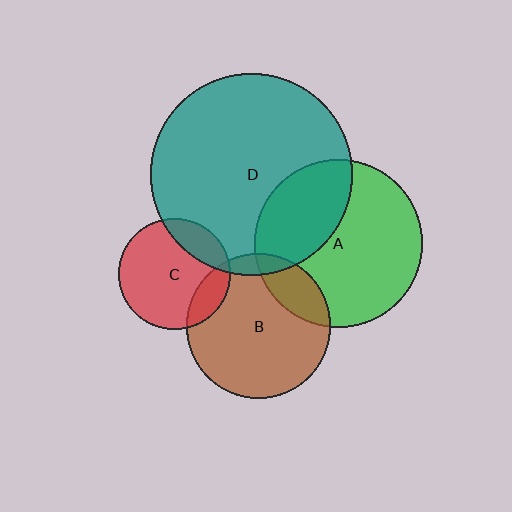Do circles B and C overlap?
Yes.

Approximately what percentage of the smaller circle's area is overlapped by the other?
Approximately 15%.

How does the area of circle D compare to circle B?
Approximately 2.0 times.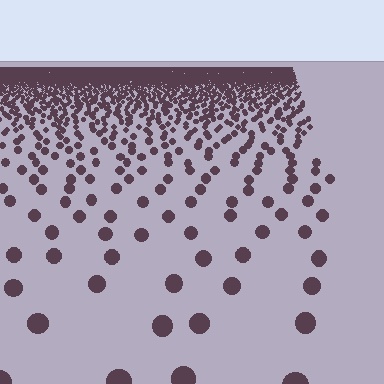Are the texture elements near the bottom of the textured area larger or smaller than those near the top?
Larger. Near the bottom, elements are closer to the viewer and appear at a bigger on-screen size.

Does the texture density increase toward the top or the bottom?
Density increases toward the top.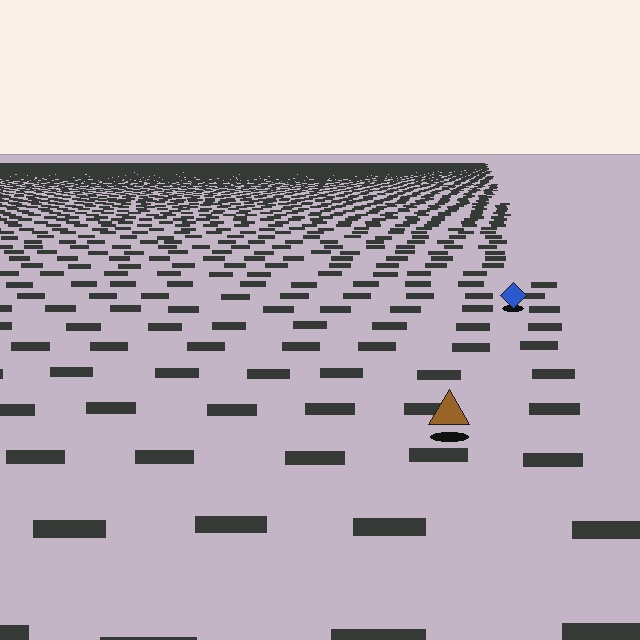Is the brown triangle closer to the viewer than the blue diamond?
Yes. The brown triangle is closer — you can tell from the texture gradient: the ground texture is coarser near it.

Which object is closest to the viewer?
The brown triangle is closest. The texture marks near it are larger and more spread out.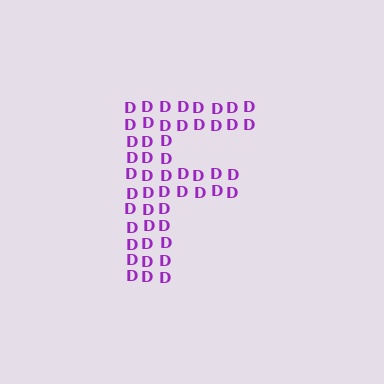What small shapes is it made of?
It is made of small letter D's.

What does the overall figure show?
The overall figure shows the letter F.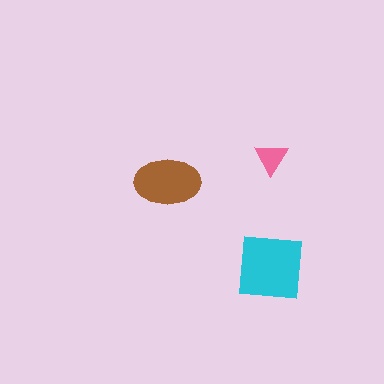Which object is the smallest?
The pink triangle.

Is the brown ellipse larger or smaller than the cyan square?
Smaller.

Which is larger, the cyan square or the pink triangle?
The cyan square.